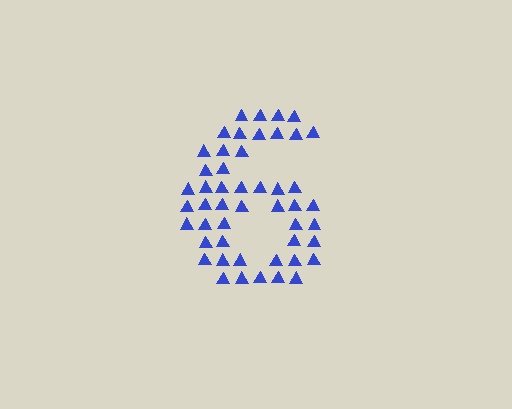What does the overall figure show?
The overall figure shows the digit 6.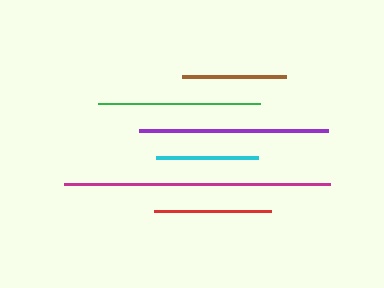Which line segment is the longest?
The magenta line is the longest at approximately 267 pixels.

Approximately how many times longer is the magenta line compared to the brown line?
The magenta line is approximately 2.6 times the length of the brown line.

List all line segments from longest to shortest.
From longest to shortest: magenta, purple, green, red, brown, cyan.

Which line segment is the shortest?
The cyan line is the shortest at approximately 102 pixels.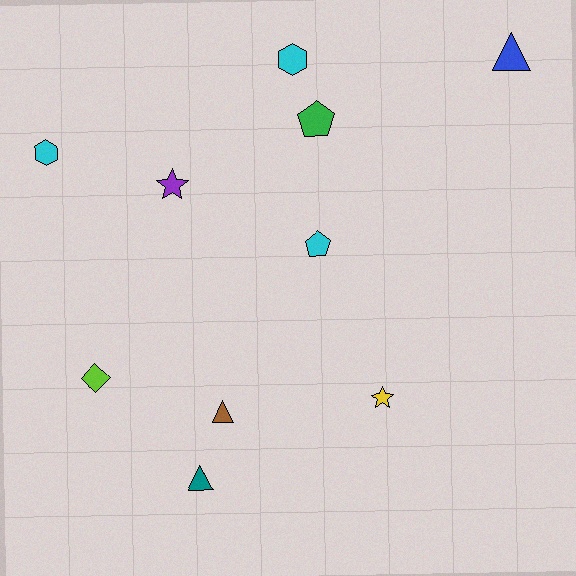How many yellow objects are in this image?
There is 1 yellow object.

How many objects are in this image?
There are 10 objects.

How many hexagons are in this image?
There are 2 hexagons.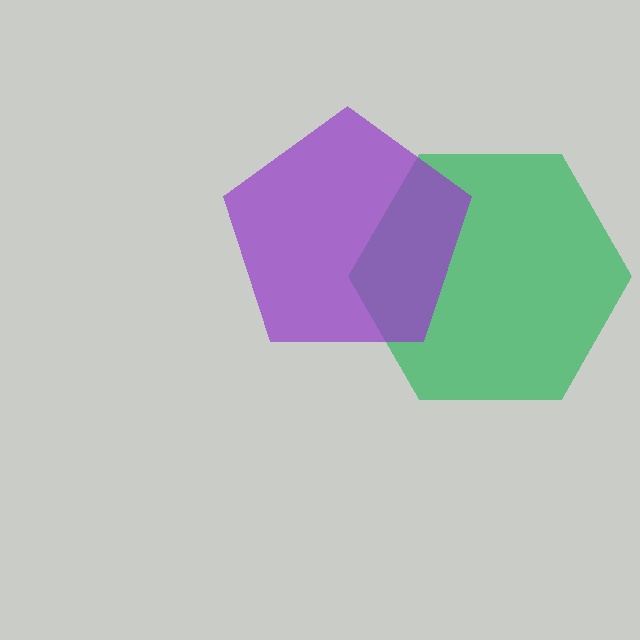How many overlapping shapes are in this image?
There are 2 overlapping shapes in the image.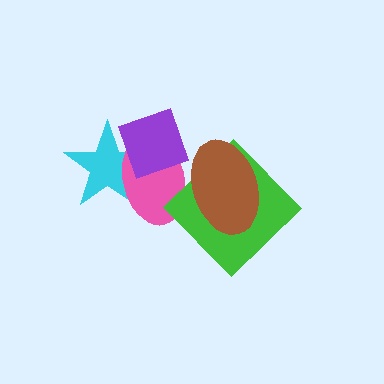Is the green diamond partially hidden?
Yes, it is partially covered by another shape.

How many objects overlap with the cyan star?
2 objects overlap with the cyan star.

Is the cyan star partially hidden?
Yes, it is partially covered by another shape.